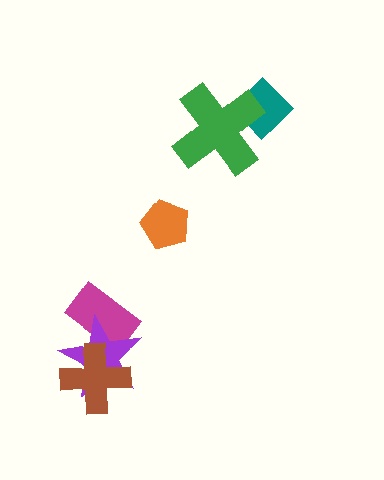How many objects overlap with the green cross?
1 object overlaps with the green cross.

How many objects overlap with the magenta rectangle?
2 objects overlap with the magenta rectangle.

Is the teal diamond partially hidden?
Yes, it is partially covered by another shape.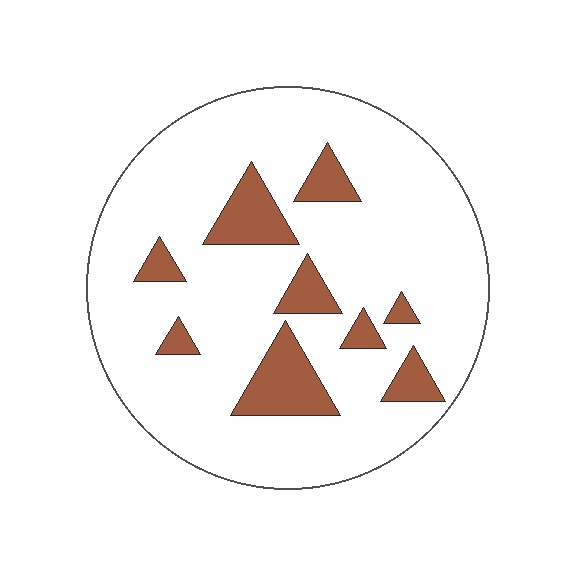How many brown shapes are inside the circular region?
9.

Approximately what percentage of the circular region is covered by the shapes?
Approximately 15%.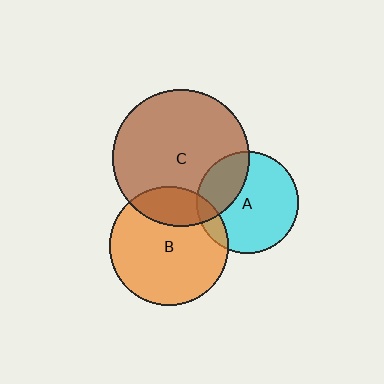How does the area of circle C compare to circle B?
Approximately 1.3 times.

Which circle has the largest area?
Circle C (brown).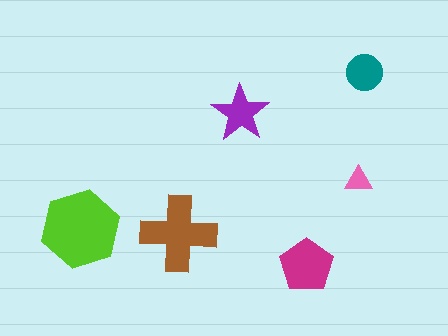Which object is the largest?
The lime hexagon.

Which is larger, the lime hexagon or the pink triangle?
The lime hexagon.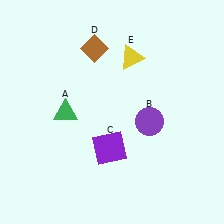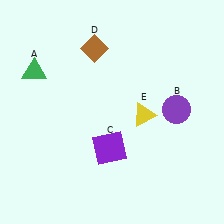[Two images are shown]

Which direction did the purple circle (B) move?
The purple circle (B) moved right.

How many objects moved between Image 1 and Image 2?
3 objects moved between the two images.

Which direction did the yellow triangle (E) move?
The yellow triangle (E) moved down.